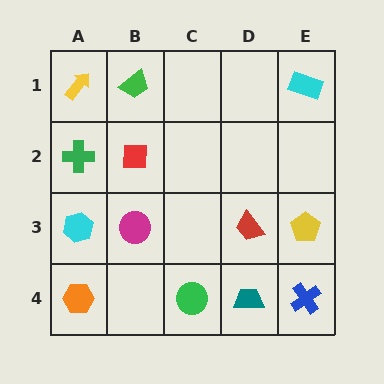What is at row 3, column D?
A red trapezoid.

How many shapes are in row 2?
2 shapes.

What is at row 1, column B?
A green trapezoid.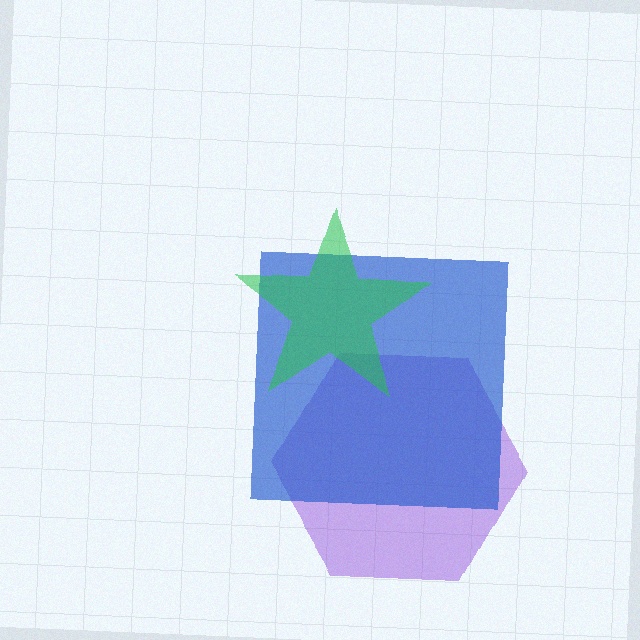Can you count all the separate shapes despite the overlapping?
Yes, there are 3 separate shapes.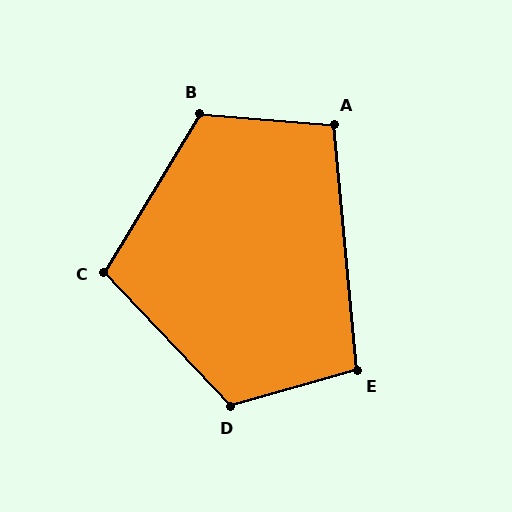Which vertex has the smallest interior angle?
A, at approximately 100 degrees.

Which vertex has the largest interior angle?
D, at approximately 117 degrees.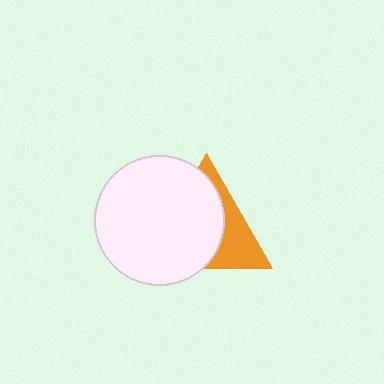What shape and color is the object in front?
The object in front is a white circle.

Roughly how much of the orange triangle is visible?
A small part of it is visible (roughly 36%).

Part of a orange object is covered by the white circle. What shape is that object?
It is a triangle.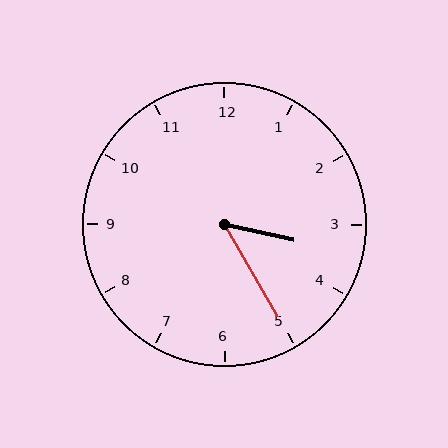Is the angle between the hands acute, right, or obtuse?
It is acute.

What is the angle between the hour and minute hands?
Approximately 48 degrees.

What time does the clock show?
3:25.